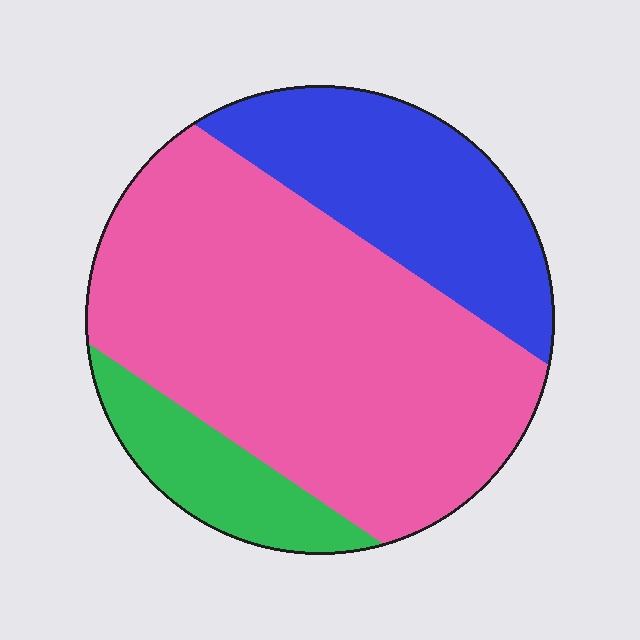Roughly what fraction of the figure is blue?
Blue takes up about one quarter (1/4) of the figure.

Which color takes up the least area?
Green, at roughly 10%.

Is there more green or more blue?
Blue.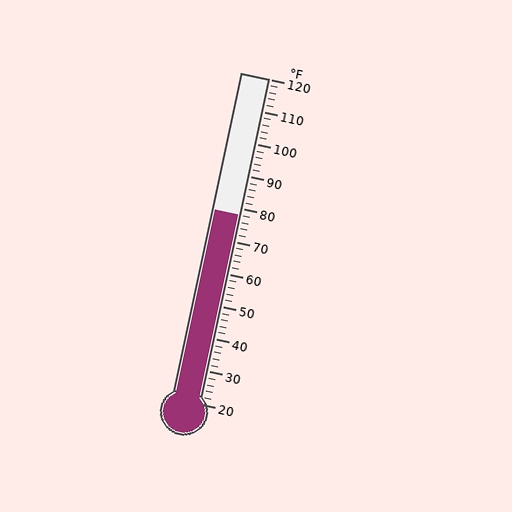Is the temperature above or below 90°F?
The temperature is below 90°F.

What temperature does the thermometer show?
The thermometer shows approximately 78°F.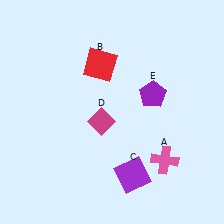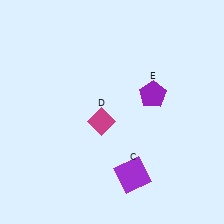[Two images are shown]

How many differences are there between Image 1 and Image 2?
There are 2 differences between the two images.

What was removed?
The pink cross (A), the red square (B) were removed in Image 2.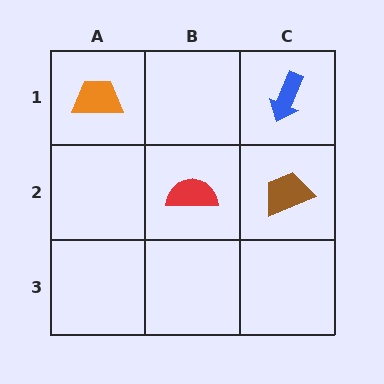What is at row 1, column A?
An orange trapezoid.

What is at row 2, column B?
A red semicircle.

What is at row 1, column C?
A blue arrow.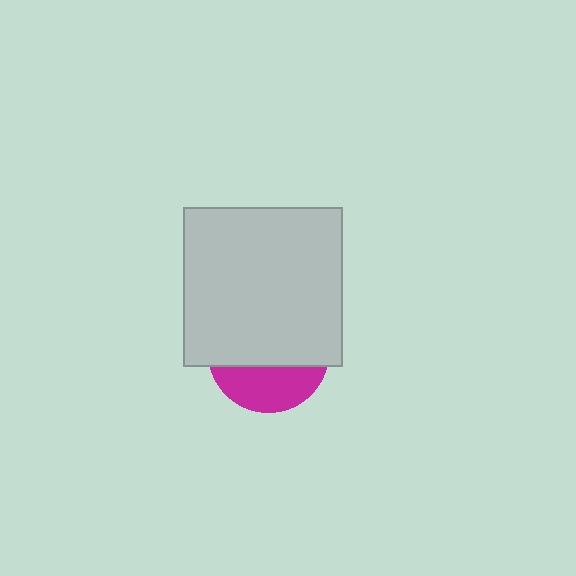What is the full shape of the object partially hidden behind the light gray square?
The partially hidden object is a magenta circle.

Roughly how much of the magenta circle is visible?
A small part of it is visible (roughly 34%).